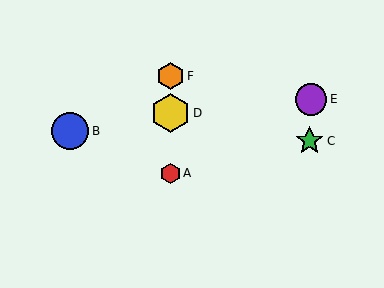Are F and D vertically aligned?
Yes, both are at x≈170.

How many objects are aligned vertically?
3 objects (A, D, F) are aligned vertically.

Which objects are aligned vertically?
Objects A, D, F are aligned vertically.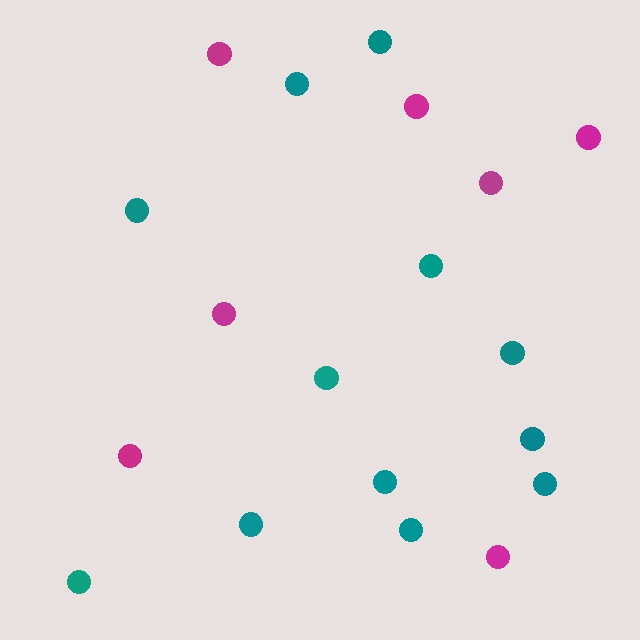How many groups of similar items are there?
There are 2 groups: one group of teal circles (12) and one group of magenta circles (7).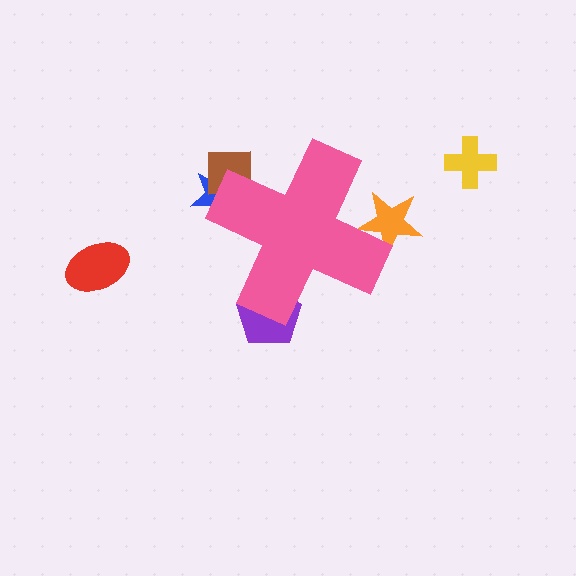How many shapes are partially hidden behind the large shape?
4 shapes are partially hidden.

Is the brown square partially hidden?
Yes, the brown square is partially hidden behind the pink cross.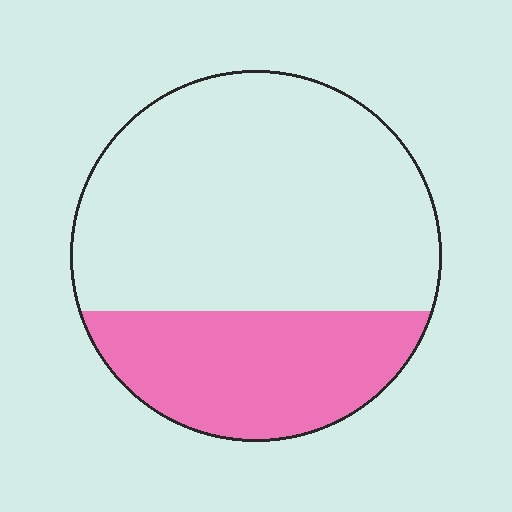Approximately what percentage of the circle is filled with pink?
Approximately 30%.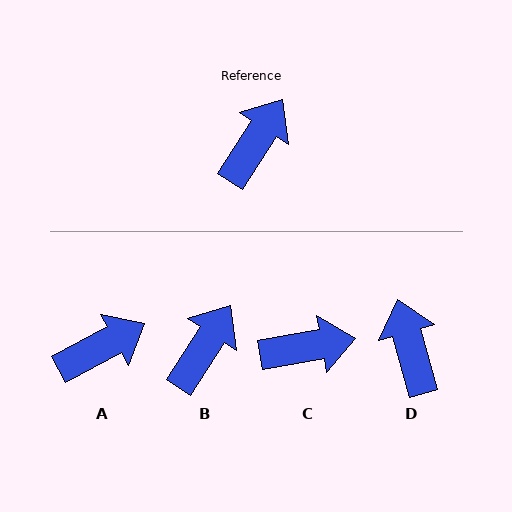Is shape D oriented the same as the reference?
No, it is off by about 48 degrees.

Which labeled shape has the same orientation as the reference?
B.